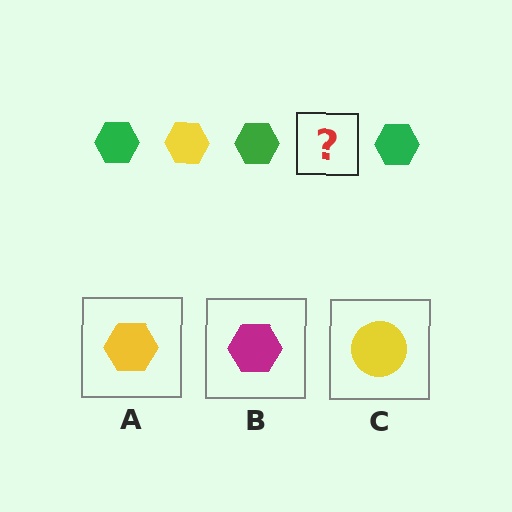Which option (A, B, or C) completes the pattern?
A.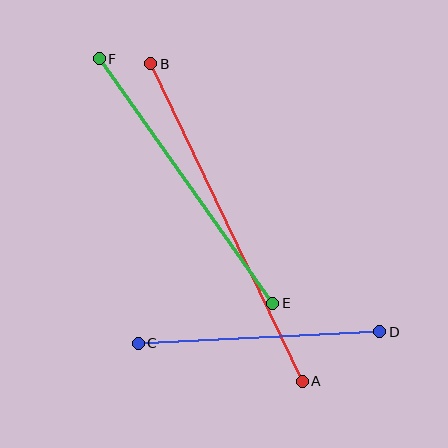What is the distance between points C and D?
The distance is approximately 242 pixels.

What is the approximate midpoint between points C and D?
The midpoint is at approximately (259, 337) pixels.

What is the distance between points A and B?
The distance is approximately 352 pixels.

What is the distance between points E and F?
The distance is approximately 300 pixels.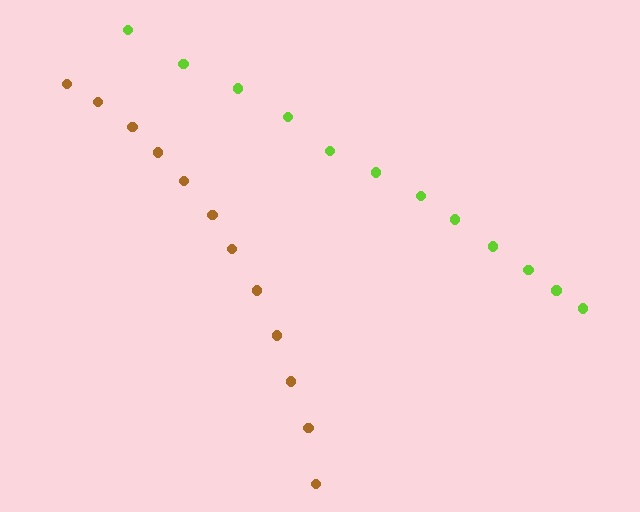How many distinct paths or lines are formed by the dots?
There are 2 distinct paths.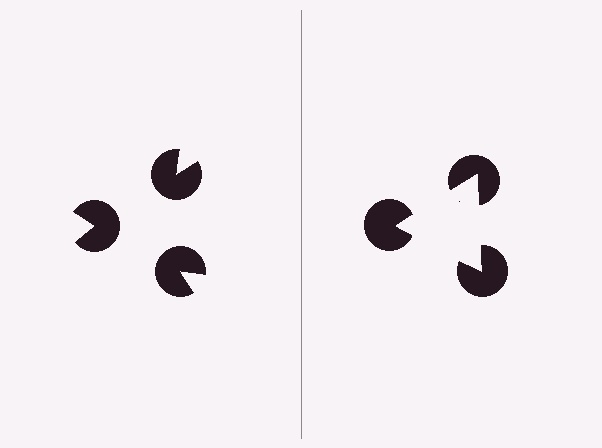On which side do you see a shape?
An illusory triangle appears on the right side. On the left side the wedge cuts are rotated, so no coherent shape forms.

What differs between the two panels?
The pac-man discs are positioned identically on both sides; only the wedge orientations differ. On the right they align to a triangle; on the left they are misaligned.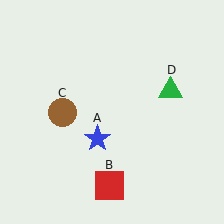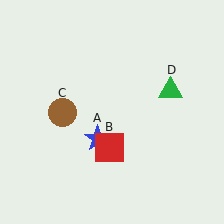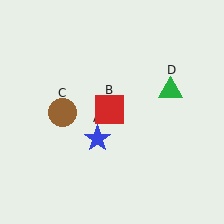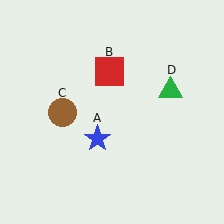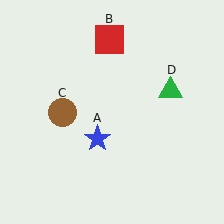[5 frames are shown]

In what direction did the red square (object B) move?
The red square (object B) moved up.